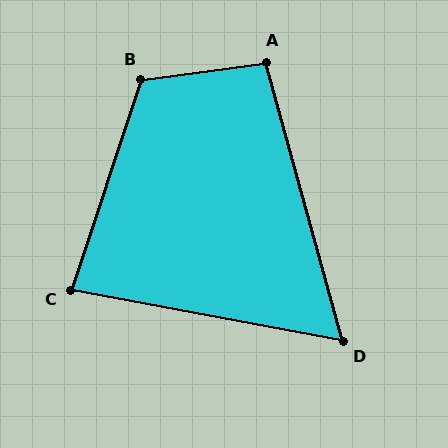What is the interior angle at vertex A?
Approximately 98 degrees (obtuse).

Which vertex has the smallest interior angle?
D, at approximately 64 degrees.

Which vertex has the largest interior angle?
B, at approximately 116 degrees.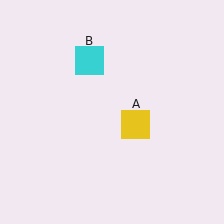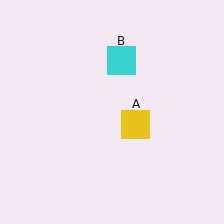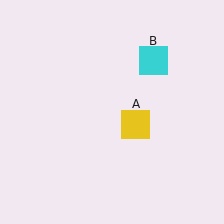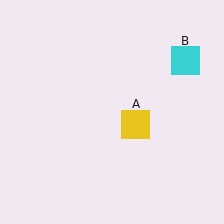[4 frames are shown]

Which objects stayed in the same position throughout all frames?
Yellow square (object A) remained stationary.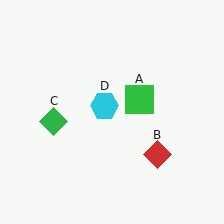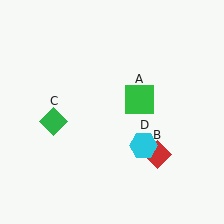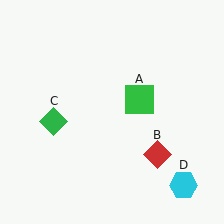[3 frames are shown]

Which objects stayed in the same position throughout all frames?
Green square (object A) and red diamond (object B) and green diamond (object C) remained stationary.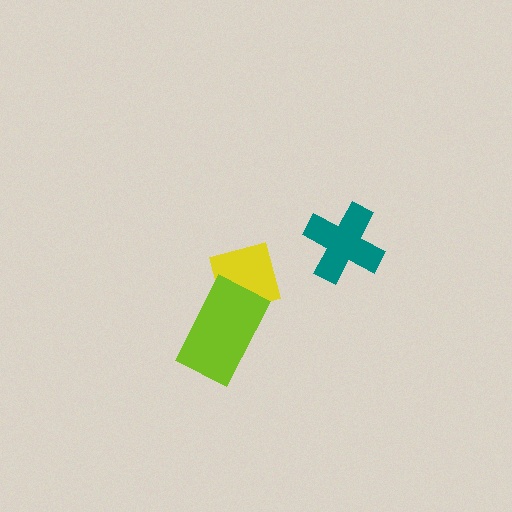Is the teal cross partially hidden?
No, no other shape covers it.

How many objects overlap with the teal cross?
0 objects overlap with the teal cross.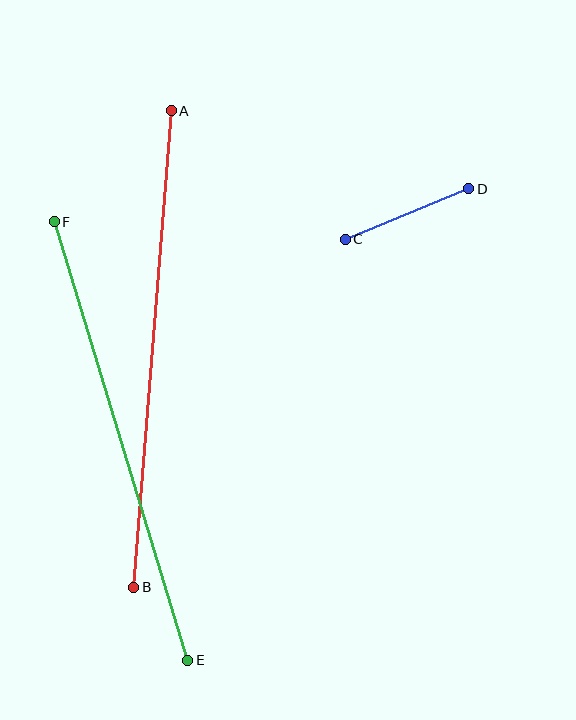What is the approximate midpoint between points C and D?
The midpoint is at approximately (407, 214) pixels.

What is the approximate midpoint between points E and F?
The midpoint is at approximately (121, 441) pixels.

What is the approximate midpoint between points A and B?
The midpoint is at approximately (152, 349) pixels.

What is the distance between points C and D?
The distance is approximately 134 pixels.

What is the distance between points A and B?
The distance is approximately 478 pixels.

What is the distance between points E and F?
The distance is approximately 458 pixels.